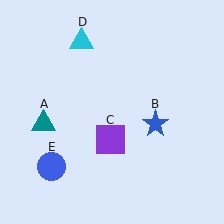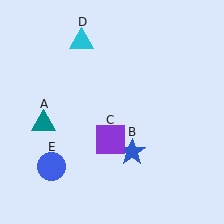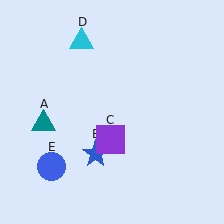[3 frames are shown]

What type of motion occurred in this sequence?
The blue star (object B) rotated clockwise around the center of the scene.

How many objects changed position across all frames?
1 object changed position: blue star (object B).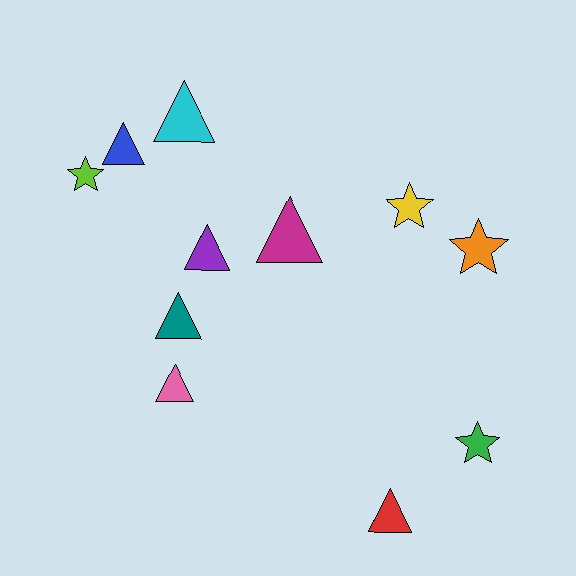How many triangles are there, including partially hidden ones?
There are 7 triangles.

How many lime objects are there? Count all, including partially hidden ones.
There is 1 lime object.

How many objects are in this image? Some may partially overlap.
There are 11 objects.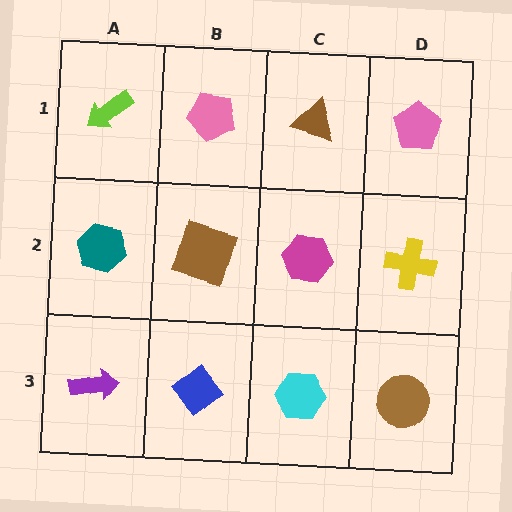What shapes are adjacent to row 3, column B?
A brown square (row 2, column B), a purple arrow (row 3, column A), a cyan hexagon (row 3, column C).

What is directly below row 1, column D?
A yellow cross.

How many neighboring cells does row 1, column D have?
2.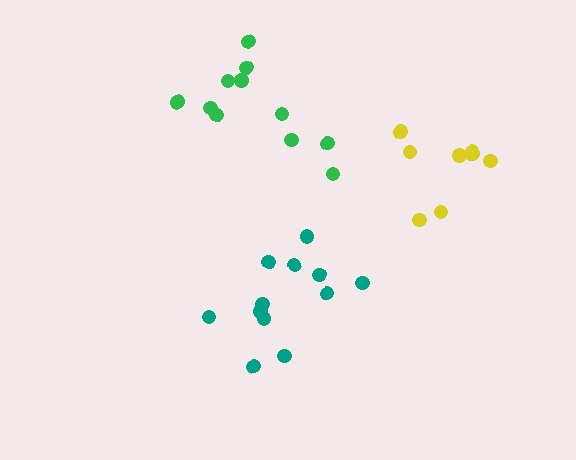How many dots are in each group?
Group 1: 12 dots, Group 2: 11 dots, Group 3: 8 dots (31 total).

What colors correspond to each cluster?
The clusters are colored: teal, green, yellow.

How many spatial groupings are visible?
There are 3 spatial groupings.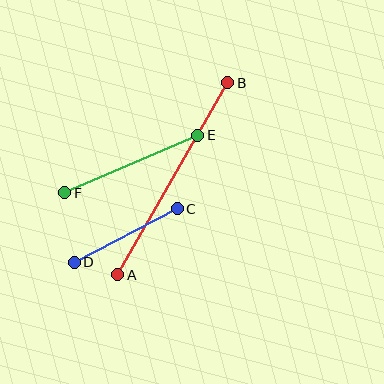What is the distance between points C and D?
The distance is approximately 116 pixels.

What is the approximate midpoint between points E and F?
The midpoint is at approximately (131, 164) pixels.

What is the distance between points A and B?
The distance is approximately 221 pixels.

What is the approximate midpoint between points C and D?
The midpoint is at approximately (126, 235) pixels.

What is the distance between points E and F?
The distance is approximately 145 pixels.